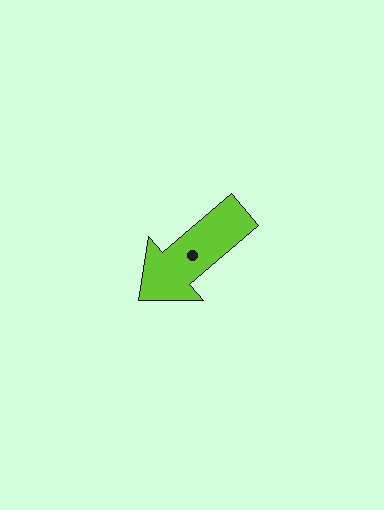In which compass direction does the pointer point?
Southwest.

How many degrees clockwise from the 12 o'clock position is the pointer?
Approximately 229 degrees.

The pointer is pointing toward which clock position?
Roughly 8 o'clock.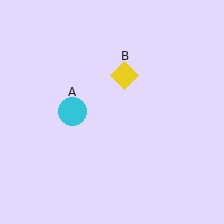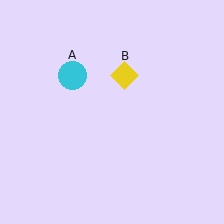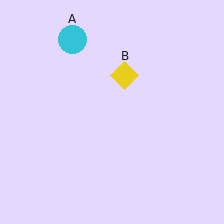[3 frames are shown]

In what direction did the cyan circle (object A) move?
The cyan circle (object A) moved up.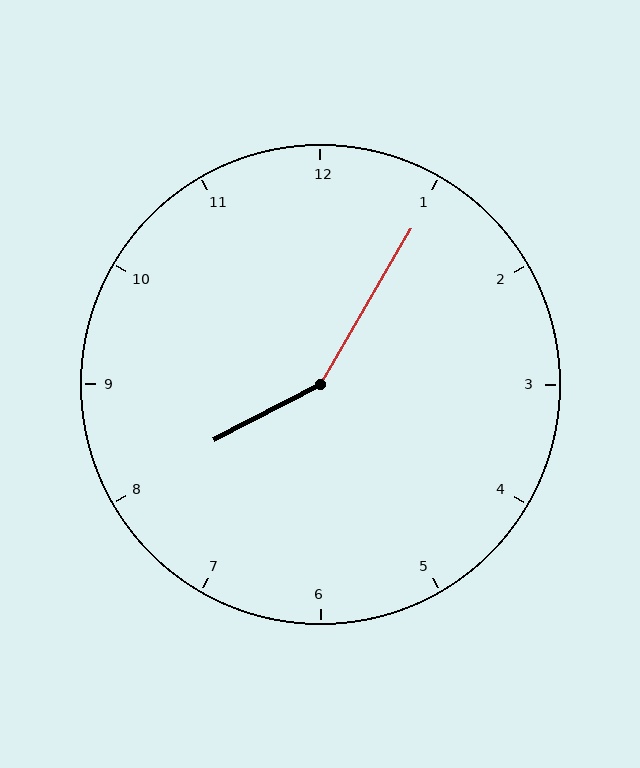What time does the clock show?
8:05.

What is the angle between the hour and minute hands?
Approximately 148 degrees.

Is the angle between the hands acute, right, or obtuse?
It is obtuse.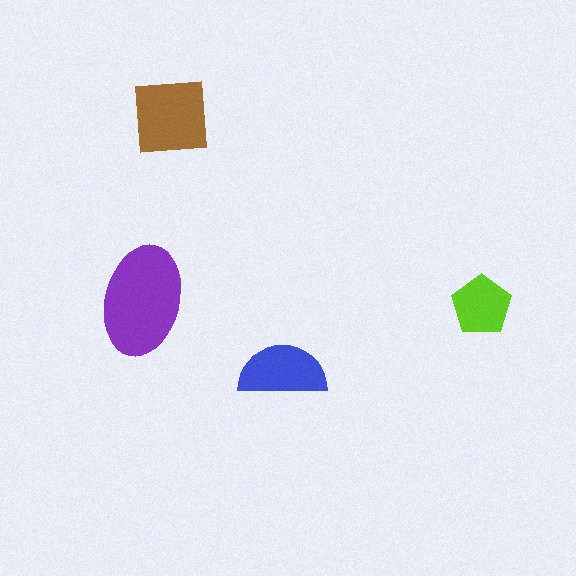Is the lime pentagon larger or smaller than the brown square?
Smaller.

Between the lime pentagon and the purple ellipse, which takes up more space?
The purple ellipse.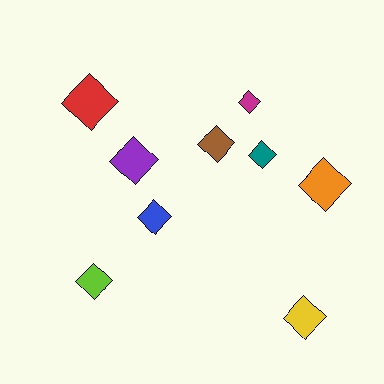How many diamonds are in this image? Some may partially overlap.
There are 9 diamonds.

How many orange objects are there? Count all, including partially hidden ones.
There is 1 orange object.